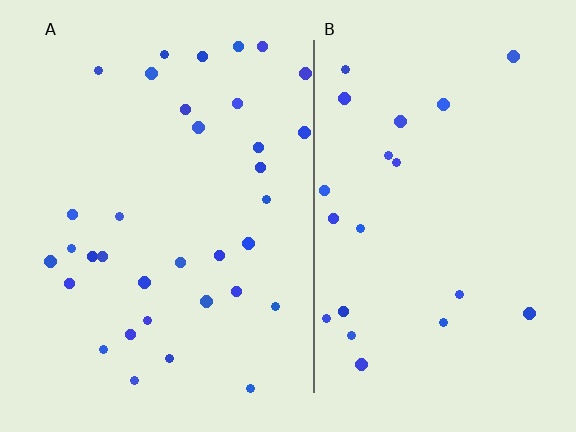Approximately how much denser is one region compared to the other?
Approximately 1.6× — region A over region B.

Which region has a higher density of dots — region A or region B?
A (the left).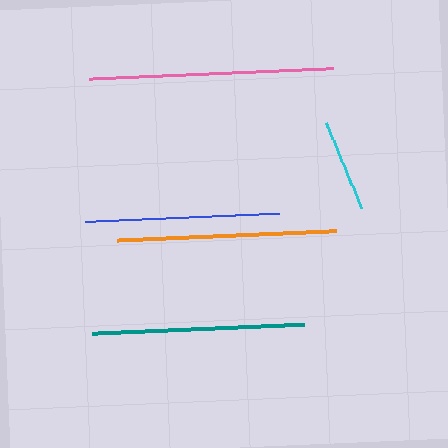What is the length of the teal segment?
The teal segment is approximately 212 pixels long.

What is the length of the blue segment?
The blue segment is approximately 194 pixels long.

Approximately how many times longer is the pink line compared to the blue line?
The pink line is approximately 1.3 times the length of the blue line.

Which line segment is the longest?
The pink line is the longest at approximately 245 pixels.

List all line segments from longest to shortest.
From longest to shortest: pink, orange, teal, blue, cyan.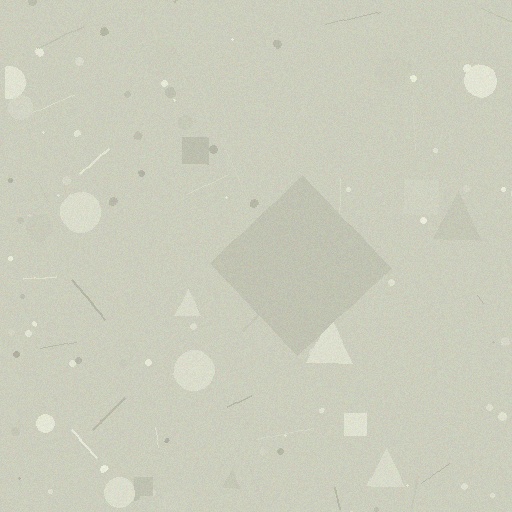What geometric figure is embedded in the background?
A diamond is embedded in the background.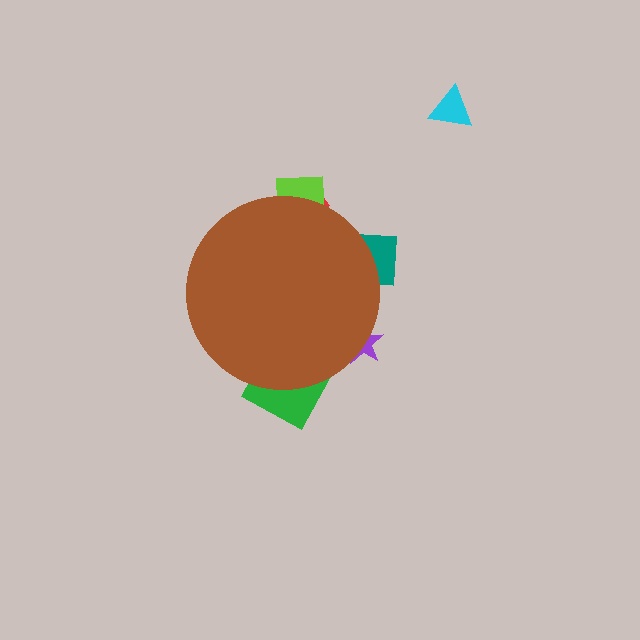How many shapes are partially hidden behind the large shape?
5 shapes are partially hidden.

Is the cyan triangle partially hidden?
No, the cyan triangle is fully visible.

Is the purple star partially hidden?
Yes, the purple star is partially hidden behind the brown circle.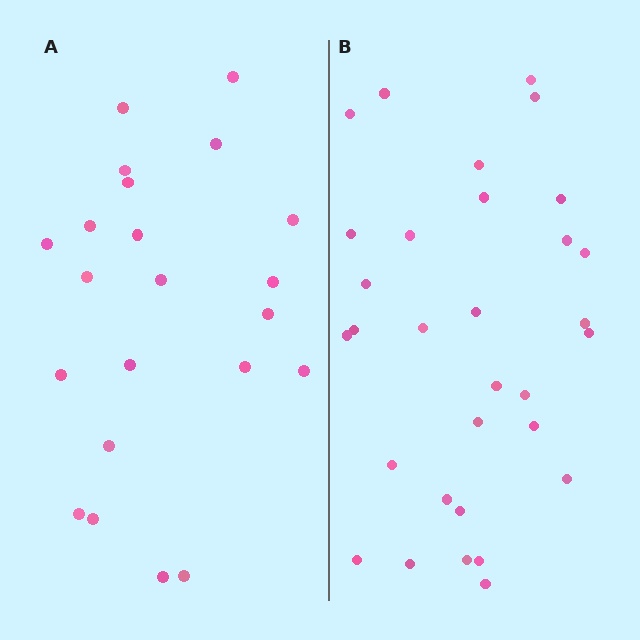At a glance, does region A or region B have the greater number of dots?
Region B (the right region) has more dots.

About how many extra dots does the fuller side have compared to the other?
Region B has roughly 8 or so more dots than region A.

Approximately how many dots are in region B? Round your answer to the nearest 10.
About 30 dots. (The exact count is 31, which rounds to 30.)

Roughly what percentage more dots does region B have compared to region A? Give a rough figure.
About 40% more.